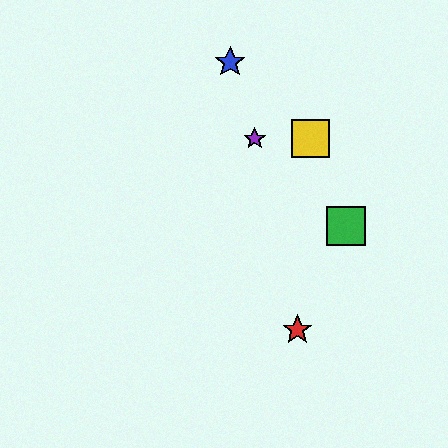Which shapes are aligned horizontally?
The yellow square, the purple star are aligned horizontally.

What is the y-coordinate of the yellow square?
The yellow square is at y≈139.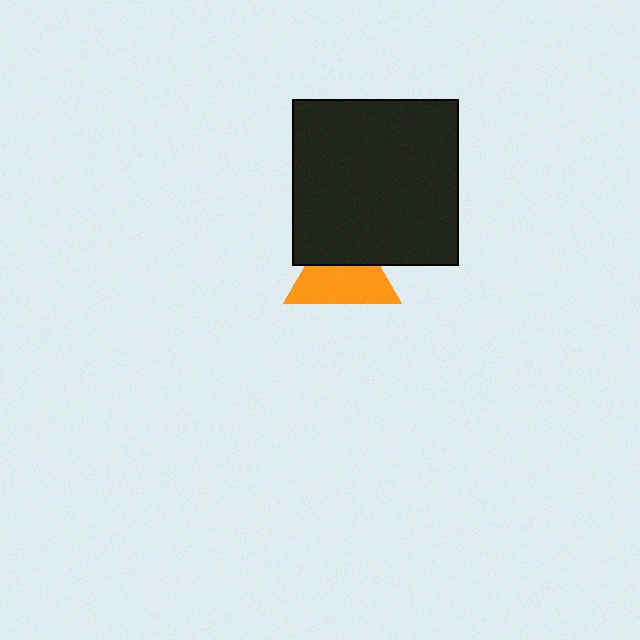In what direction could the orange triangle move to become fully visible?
The orange triangle could move down. That would shift it out from behind the black square entirely.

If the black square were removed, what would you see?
You would see the complete orange triangle.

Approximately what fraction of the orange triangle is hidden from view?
Roughly 40% of the orange triangle is hidden behind the black square.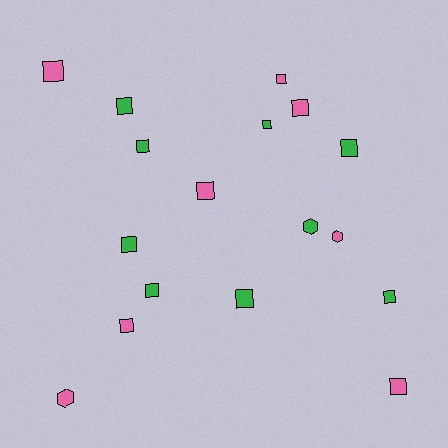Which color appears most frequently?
Green, with 9 objects.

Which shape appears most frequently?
Square, with 14 objects.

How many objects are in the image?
There are 17 objects.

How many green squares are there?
There are 8 green squares.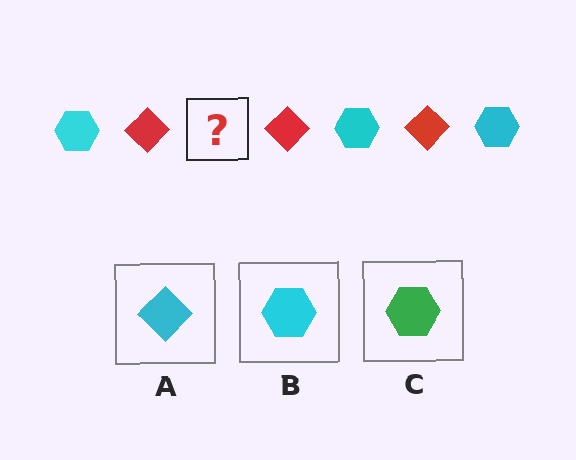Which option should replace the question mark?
Option B.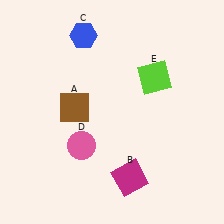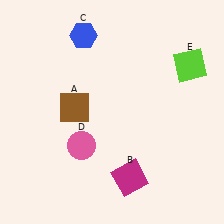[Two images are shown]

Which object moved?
The lime square (E) moved right.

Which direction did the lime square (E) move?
The lime square (E) moved right.